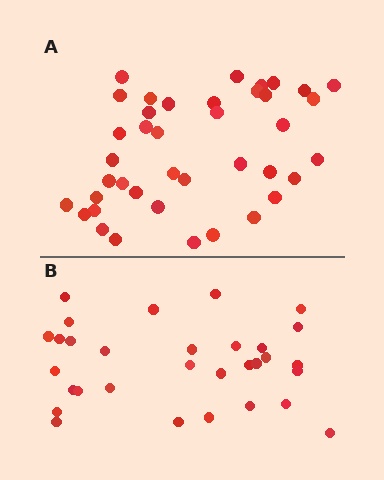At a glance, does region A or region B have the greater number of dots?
Region A (the top region) has more dots.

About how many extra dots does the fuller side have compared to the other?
Region A has roughly 8 or so more dots than region B.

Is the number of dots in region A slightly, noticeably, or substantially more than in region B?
Region A has noticeably more, but not dramatically so. The ratio is roughly 1.3 to 1.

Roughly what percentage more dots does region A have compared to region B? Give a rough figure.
About 30% more.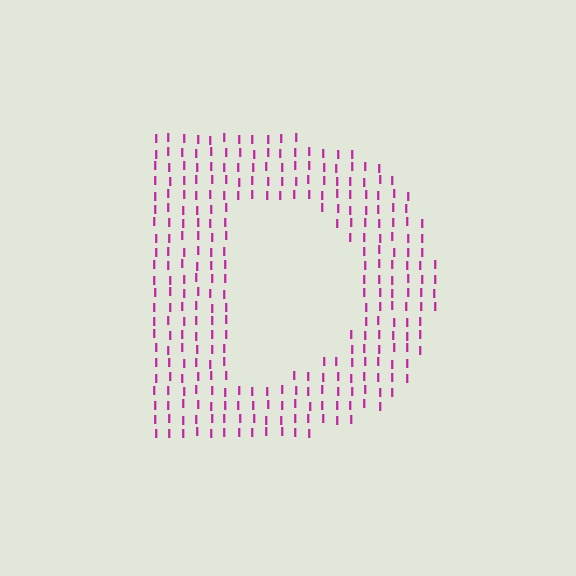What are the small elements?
The small elements are letter I's.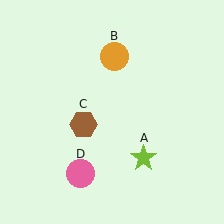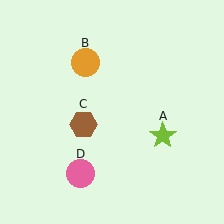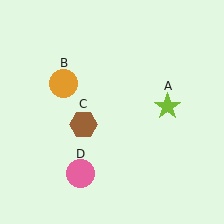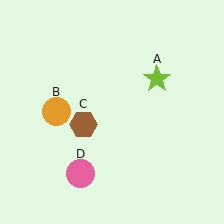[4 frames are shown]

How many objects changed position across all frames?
2 objects changed position: lime star (object A), orange circle (object B).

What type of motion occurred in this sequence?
The lime star (object A), orange circle (object B) rotated counterclockwise around the center of the scene.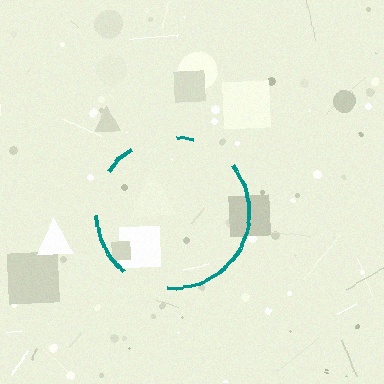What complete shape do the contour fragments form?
The contour fragments form a circle.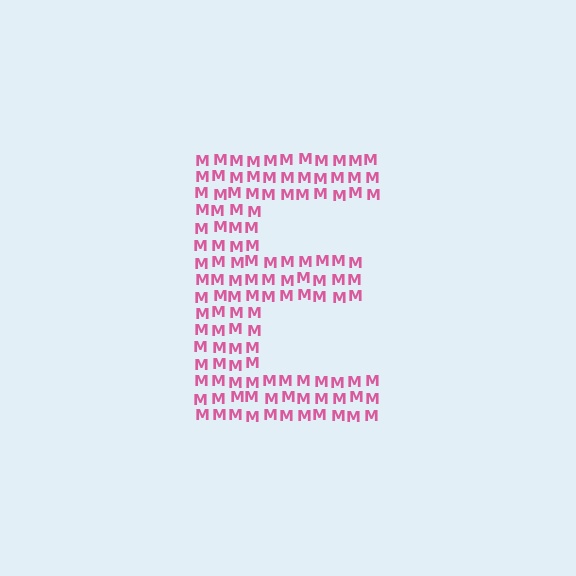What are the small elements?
The small elements are letter M's.